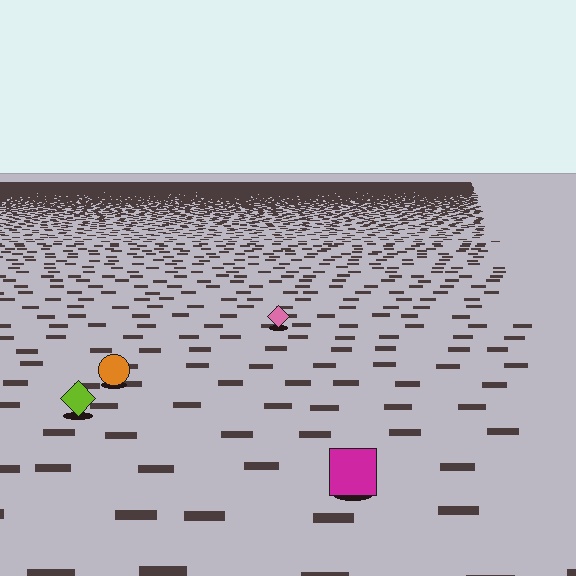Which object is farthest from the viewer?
The pink diamond is farthest from the viewer. It appears smaller and the ground texture around it is denser.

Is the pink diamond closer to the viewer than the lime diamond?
No. The lime diamond is closer — you can tell from the texture gradient: the ground texture is coarser near it.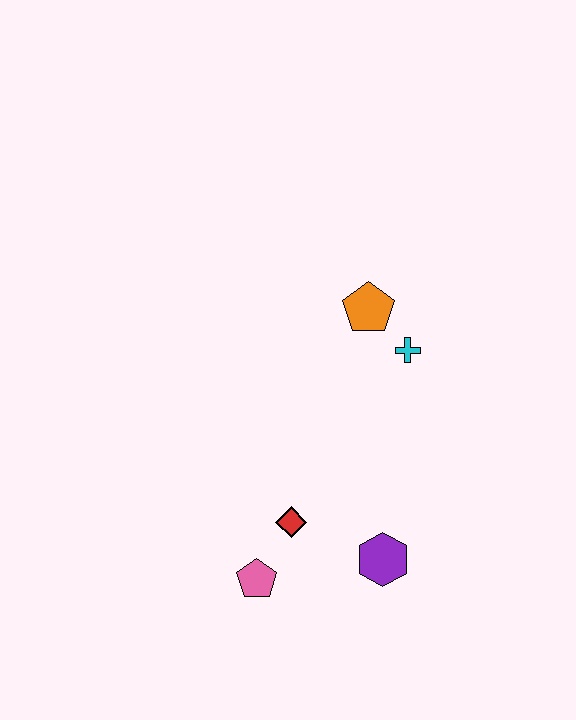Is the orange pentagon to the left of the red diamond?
No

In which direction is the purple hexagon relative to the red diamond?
The purple hexagon is to the right of the red diamond.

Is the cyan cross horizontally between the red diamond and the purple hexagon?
No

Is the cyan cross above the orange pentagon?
No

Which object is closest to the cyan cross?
The orange pentagon is closest to the cyan cross.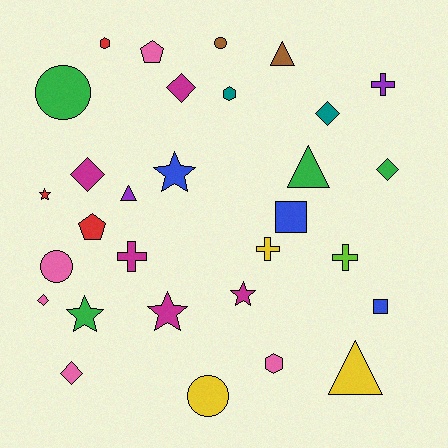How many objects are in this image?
There are 30 objects.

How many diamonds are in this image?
There are 6 diamonds.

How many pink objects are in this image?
There are 5 pink objects.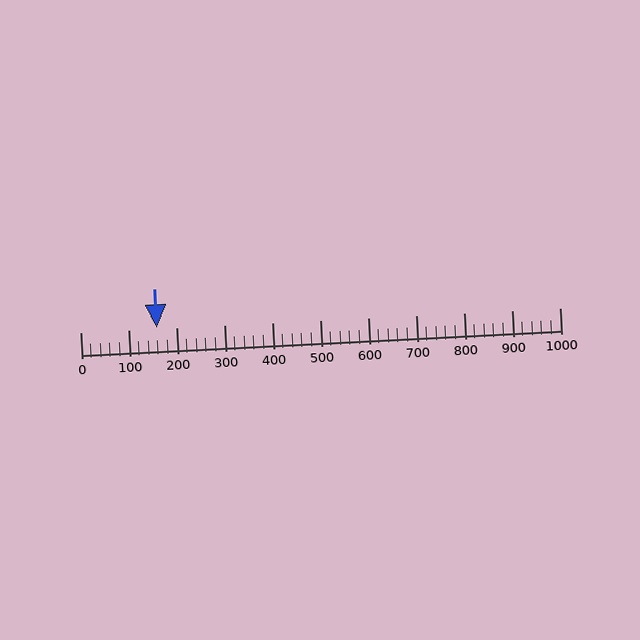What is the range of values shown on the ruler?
The ruler shows values from 0 to 1000.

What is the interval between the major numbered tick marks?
The major tick marks are spaced 100 units apart.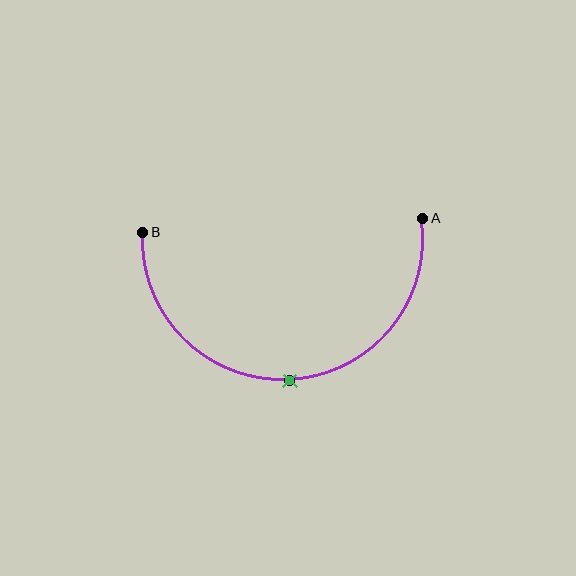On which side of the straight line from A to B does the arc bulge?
The arc bulges below the straight line connecting A and B.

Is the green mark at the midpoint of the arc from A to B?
Yes. The green mark lies on the arc at equal arc-length from both A and B — it is the arc midpoint.